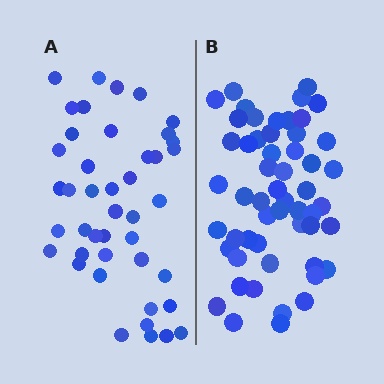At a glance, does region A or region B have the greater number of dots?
Region B (the right region) has more dots.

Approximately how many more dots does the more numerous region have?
Region B has roughly 12 or so more dots than region A.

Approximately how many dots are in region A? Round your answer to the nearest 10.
About 40 dots. (The exact count is 43, which rounds to 40.)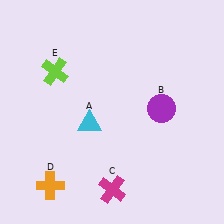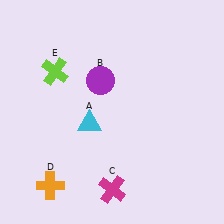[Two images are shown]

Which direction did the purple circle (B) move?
The purple circle (B) moved left.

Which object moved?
The purple circle (B) moved left.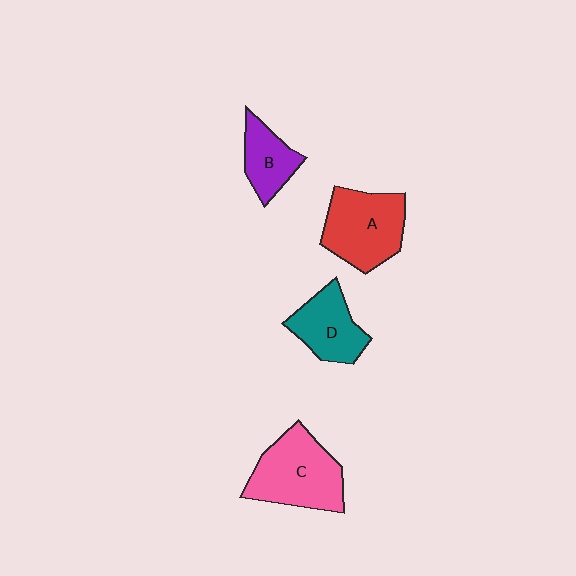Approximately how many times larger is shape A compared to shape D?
Approximately 1.4 times.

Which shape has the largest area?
Shape C (pink).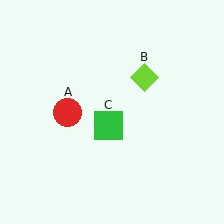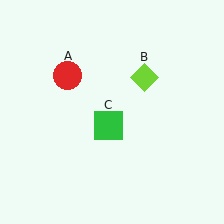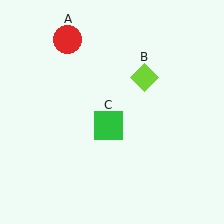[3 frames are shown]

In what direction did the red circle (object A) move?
The red circle (object A) moved up.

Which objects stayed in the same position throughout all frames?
Lime diamond (object B) and green square (object C) remained stationary.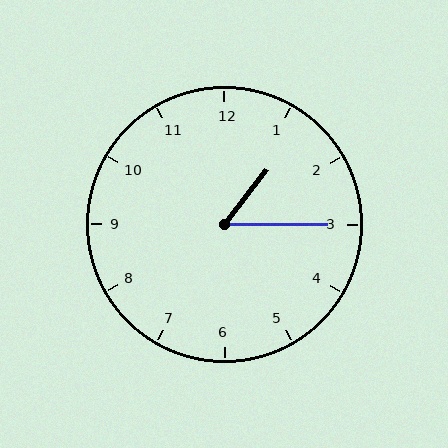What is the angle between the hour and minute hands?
Approximately 52 degrees.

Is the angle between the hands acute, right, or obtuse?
It is acute.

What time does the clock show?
1:15.